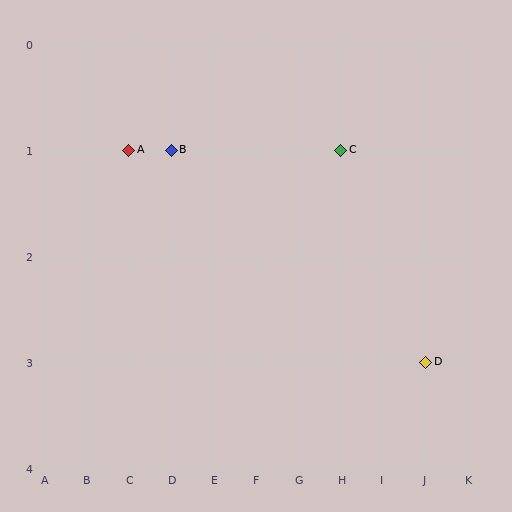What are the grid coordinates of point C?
Point C is at grid coordinates (H, 1).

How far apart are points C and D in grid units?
Points C and D are 2 columns and 2 rows apart (about 2.8 grid units diagonally).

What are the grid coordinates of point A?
Point A is at grid coordinates (C, 1).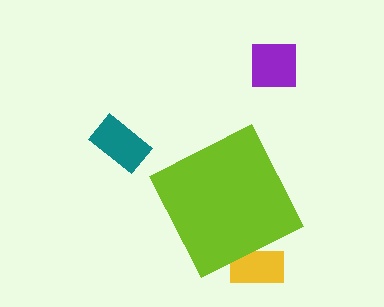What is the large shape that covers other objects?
A lime diamond.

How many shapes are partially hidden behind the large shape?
1 shape is partially hidden.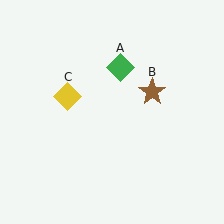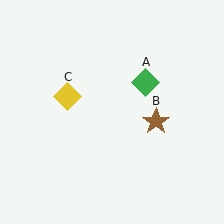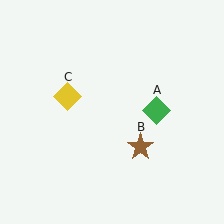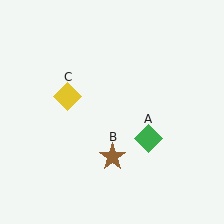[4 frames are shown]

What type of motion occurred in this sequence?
The green diamond (object A), brown star (object B) rotated clockwise around the center of the scene.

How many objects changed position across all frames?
2 objects changed position: green diamond (object A), brown star (object B).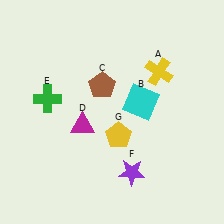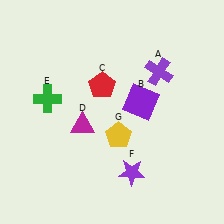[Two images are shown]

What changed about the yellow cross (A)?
In Image 1, A is yellow. In Image 2, it changed to purple.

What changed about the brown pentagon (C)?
In Image 1, C is brown. In Image 2, it changed to red.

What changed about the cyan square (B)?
In Image 1, B is cyan. In Image 2, it changed to purple.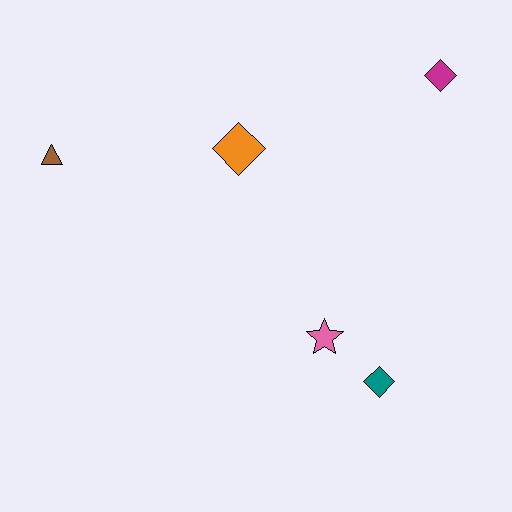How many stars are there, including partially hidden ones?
There is 1 star.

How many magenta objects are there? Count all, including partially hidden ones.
There is 1 magenta object.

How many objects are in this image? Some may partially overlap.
There are 5 objects.